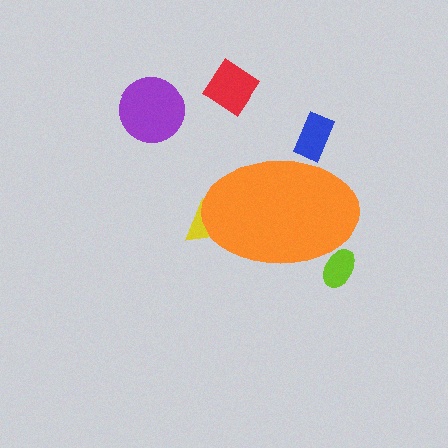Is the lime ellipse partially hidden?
Yes, the lime ellipse is partially hidden behind the orange ellipse.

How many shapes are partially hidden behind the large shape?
3 shapes are partially hidden.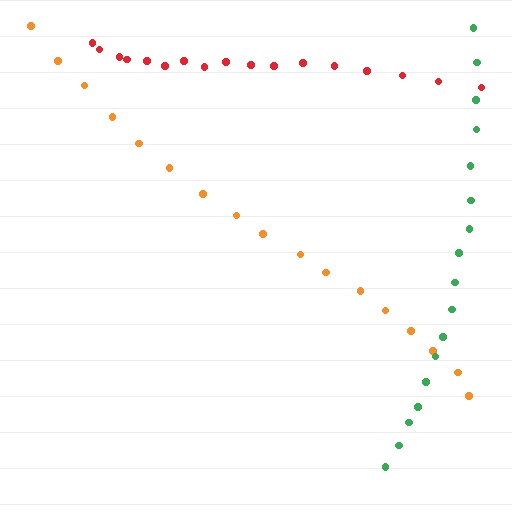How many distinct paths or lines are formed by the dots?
There are 3 distinct paths.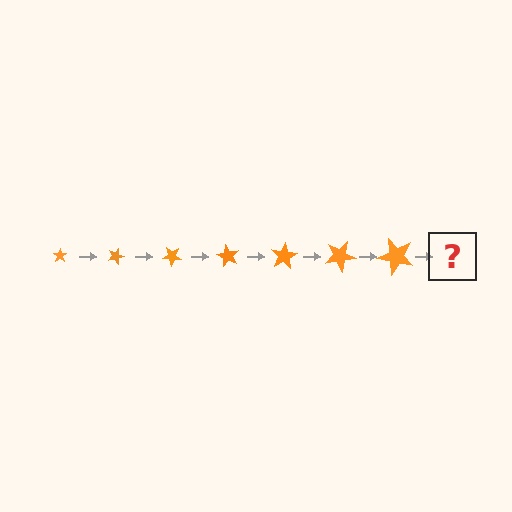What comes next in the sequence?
The next element should be a star, larger than the previous one and rotated 140 degrees from the start.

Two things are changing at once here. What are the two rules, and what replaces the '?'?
The two rules are that the star grows larger each step and it rotates 20 degrees each step. The '?' should be a star, larger than the previous one and rotated 140 degrees from the start.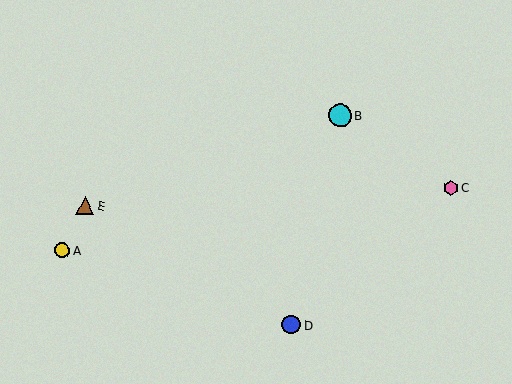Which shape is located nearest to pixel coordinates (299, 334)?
The blue circle (labeled D) at (291, 325) is nearest to that location.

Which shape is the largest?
The cyan circle (labeled B) is the largest.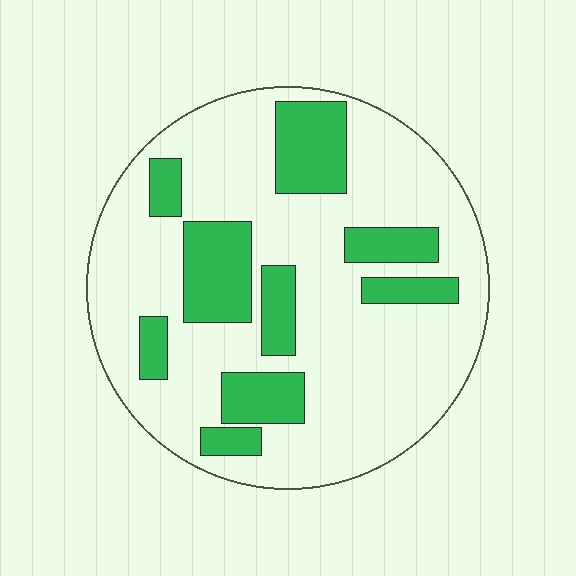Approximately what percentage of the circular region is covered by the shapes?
Approximately 25%.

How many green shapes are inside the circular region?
9.